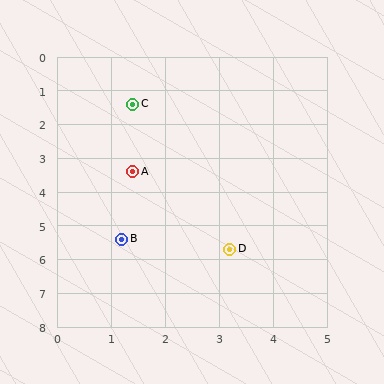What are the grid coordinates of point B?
Point B is at approximately (1.2, 5.4).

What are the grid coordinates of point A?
Point A is at approximately (1.4, 3.4).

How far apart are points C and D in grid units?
Points C and D are about 4.7 grid units apart.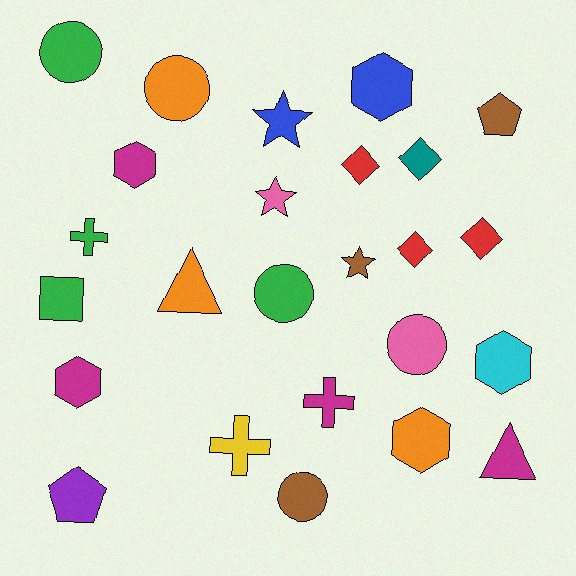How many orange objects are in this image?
There are 3 orange objects.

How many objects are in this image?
There are 25 objects.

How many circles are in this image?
There are 5 circles.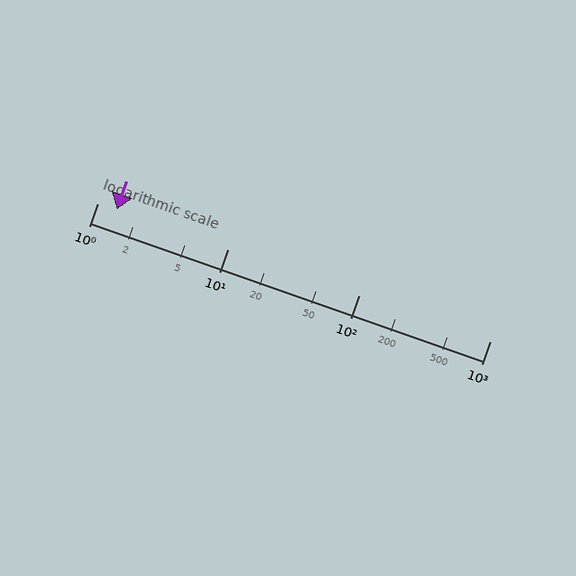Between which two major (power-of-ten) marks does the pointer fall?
The pointer is between 1 and 10.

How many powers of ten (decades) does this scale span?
The scale spans 3 decades, from 1 to 1000.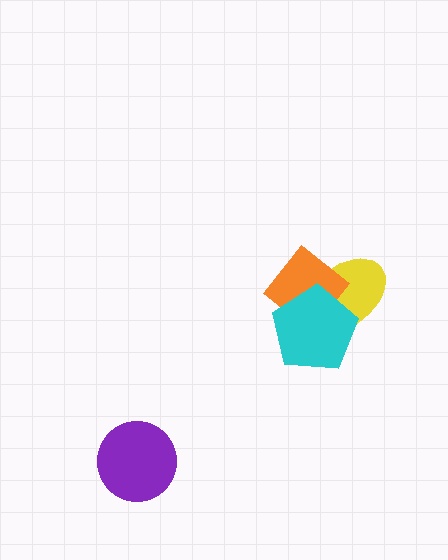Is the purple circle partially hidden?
No, no other shape covers it.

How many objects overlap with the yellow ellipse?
2 objects overlap with the yellow ellipse.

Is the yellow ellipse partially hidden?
Yes, it is partially covered by another shape.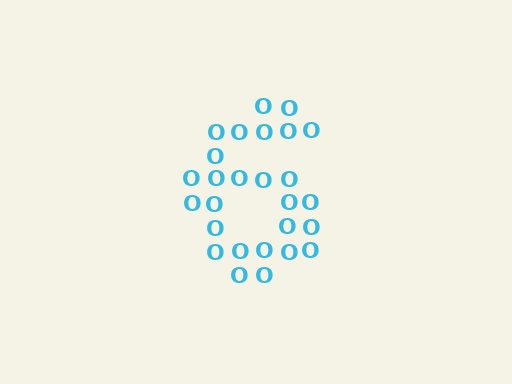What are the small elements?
The small elements are letter O's.